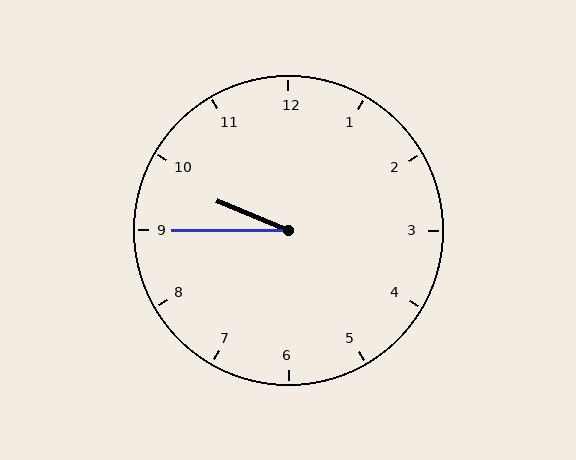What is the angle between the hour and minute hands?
Approximately 22 degrees.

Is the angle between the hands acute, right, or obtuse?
It is acute.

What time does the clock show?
9:45.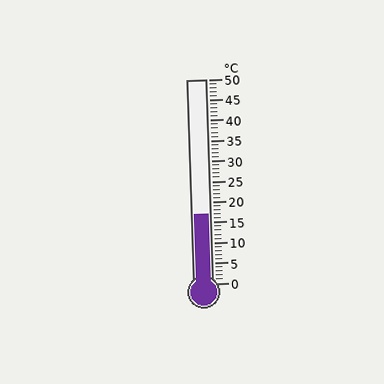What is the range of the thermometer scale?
The thermometer scale ranges from 0°C to 50°C.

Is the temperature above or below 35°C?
The temperature is below 35°C.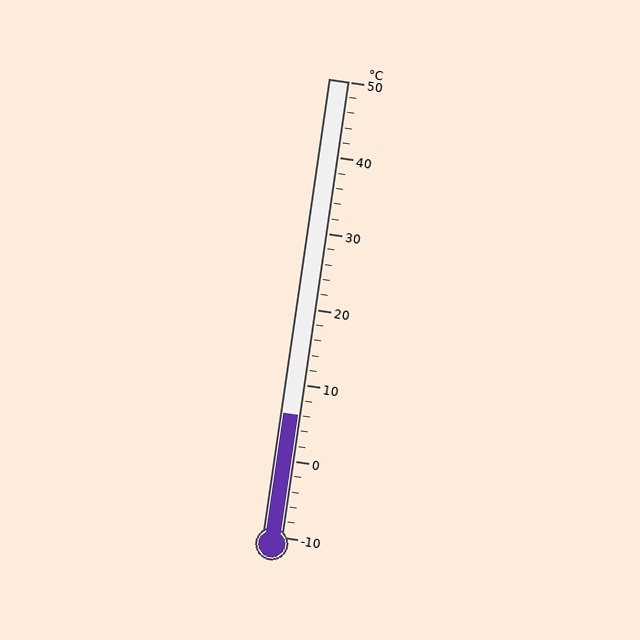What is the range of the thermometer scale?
The thermometer scale ranges from -10°C to 50°C.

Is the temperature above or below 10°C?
The temperature is below 10°C.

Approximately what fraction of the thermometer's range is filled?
The thermometer is filled to approximately 25% of its range.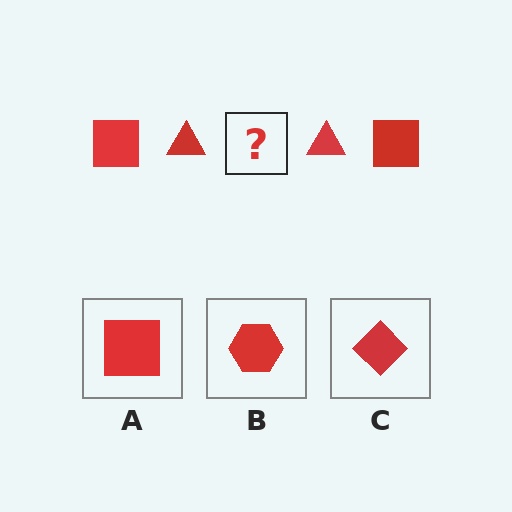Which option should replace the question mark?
Option A.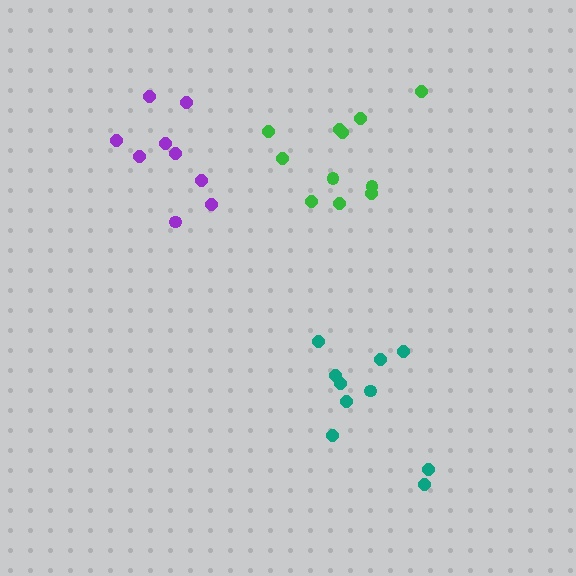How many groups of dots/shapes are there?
There are 3 groups.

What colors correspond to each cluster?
The clusters are colored: purple, green, teal.